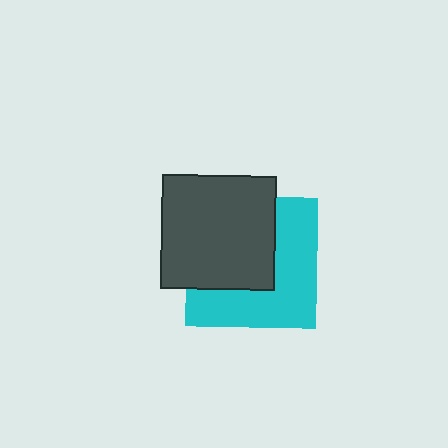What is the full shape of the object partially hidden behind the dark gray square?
The partially hidden object is a cyan square.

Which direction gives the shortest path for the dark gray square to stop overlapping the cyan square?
Moving toward the upper-left gives the shortest separation.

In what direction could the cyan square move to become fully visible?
The cyan square could move toward the lower-right. That would shift it out from behind the dark gray square entirely.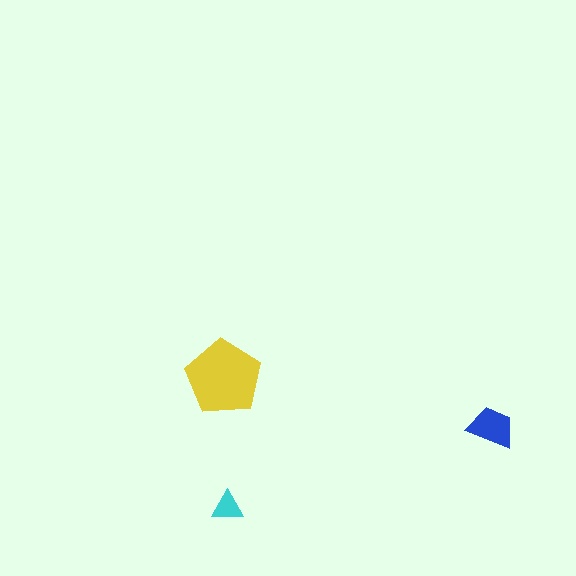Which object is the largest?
The yellow pentagon.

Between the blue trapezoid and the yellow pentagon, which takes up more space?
The yellow pentagon.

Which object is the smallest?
The cyan triangle.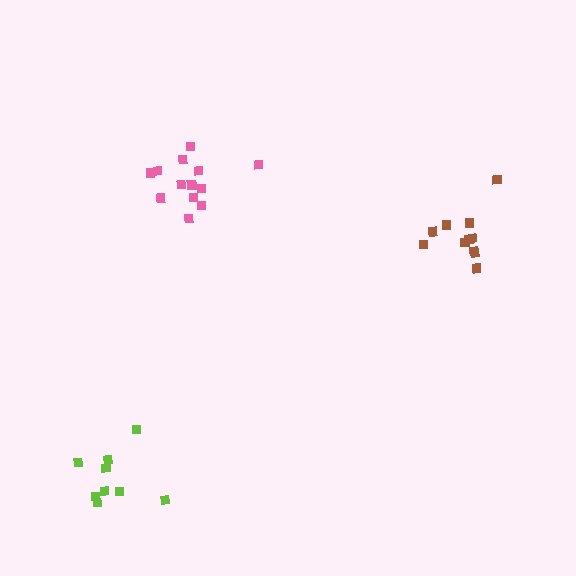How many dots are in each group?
Group 1: 13 dots, Group 2: 11 dots, Group 3: 9 dots (33 total).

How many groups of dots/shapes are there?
There are 3 groups.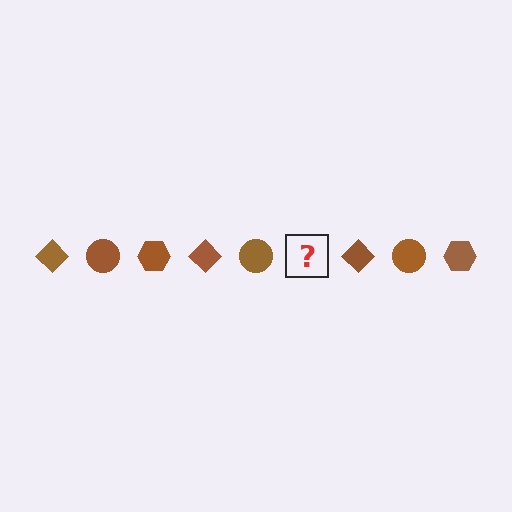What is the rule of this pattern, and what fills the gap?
The rule is that the pattern cycles through diamond, circle, hexagon shapes in brown. The gap should be filled with a brown hexagon.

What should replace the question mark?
The question mark should be replaced with a brown hexagon.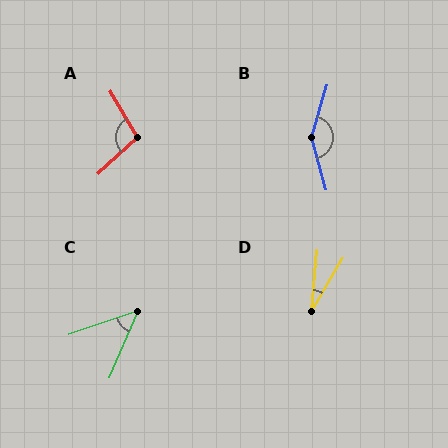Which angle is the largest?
B, at approximately 149 degrees.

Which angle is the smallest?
D, at approximately 25 degrees.